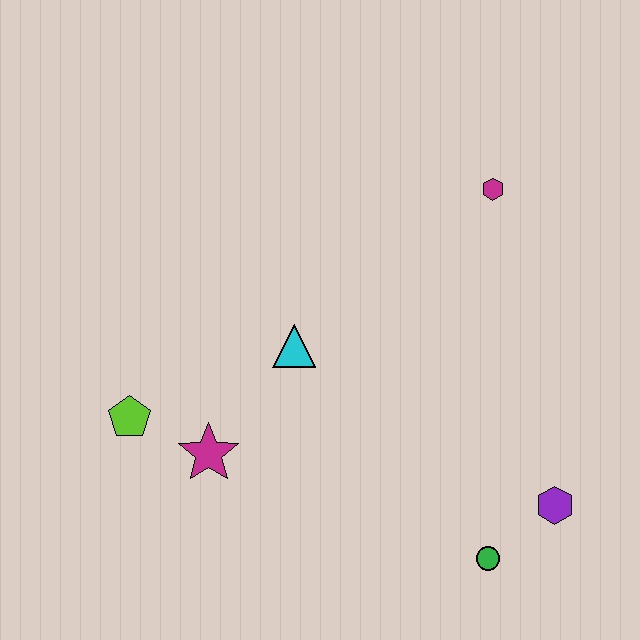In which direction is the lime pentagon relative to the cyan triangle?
The lime pentagon is to the left of the cyan triangle.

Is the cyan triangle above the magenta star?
Yes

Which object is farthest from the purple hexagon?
The lime pentagon is farthest from the purple hexagon.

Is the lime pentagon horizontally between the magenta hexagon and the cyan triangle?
No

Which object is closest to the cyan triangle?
The magenta star is closest to the cyan triangle.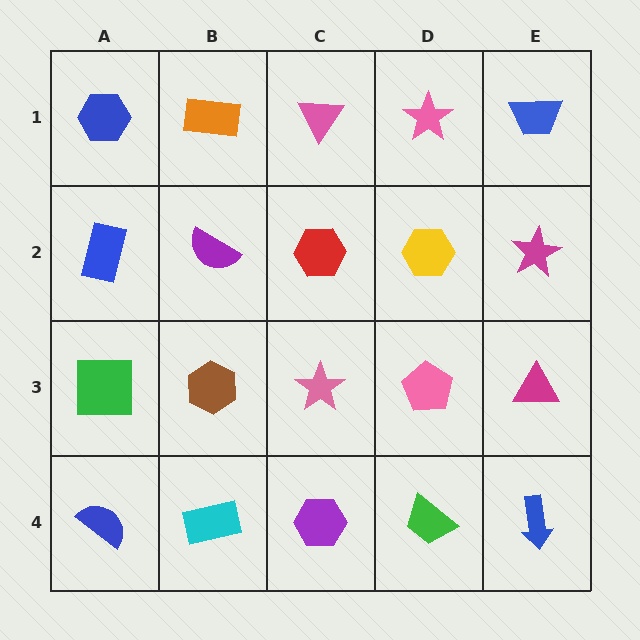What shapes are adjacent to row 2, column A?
A blue hexagon (row 1, column A), a green square (row 3, column A), a purple semicircle (row 2, column B).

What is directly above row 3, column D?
A yellow hexagon.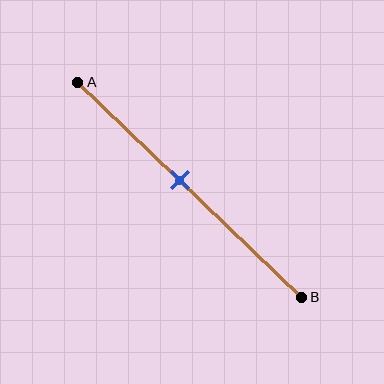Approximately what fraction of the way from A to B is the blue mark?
The blue mark is approximately 45% of the way from A to B.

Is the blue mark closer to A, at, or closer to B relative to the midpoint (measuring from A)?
The blue mark is closer to point A than the midpoint of segment AB.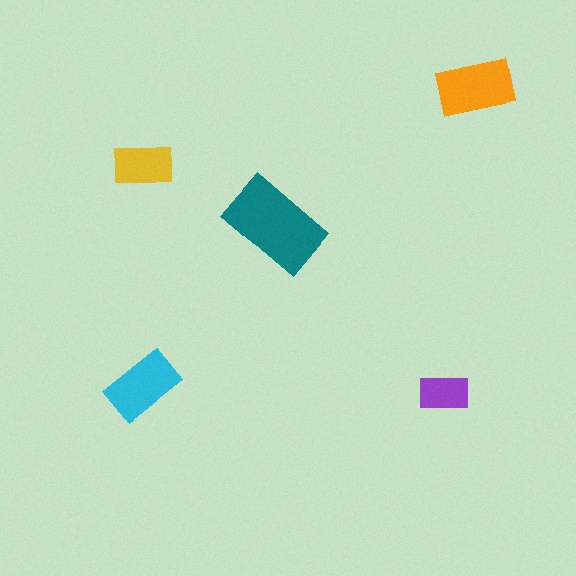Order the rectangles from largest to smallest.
the teal one, the orange one, the cyan one, the yellow one, the purple one.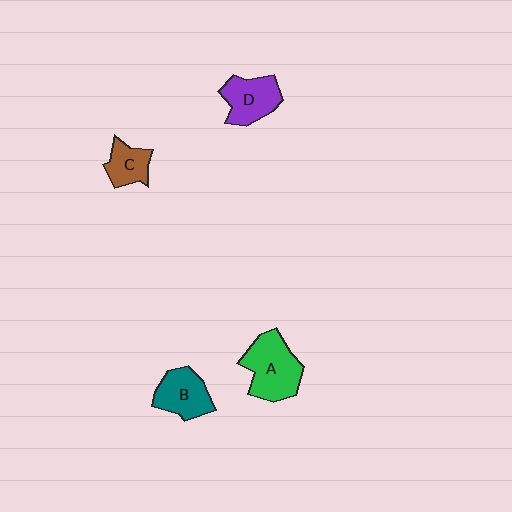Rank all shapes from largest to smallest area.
From largest to smallest: A (green), D (purple), B (teal), C (brown).